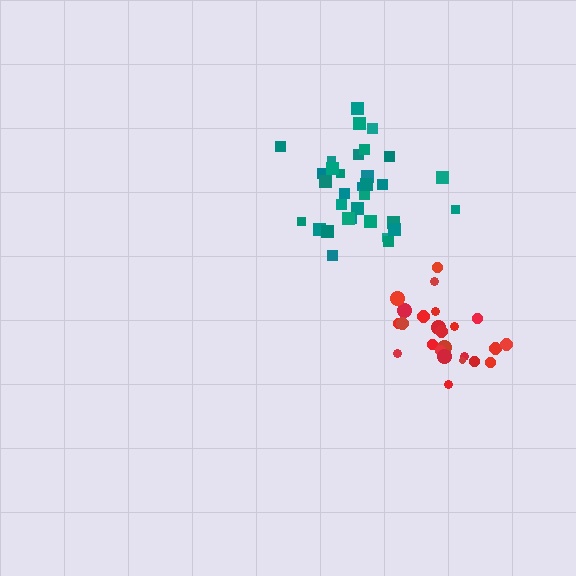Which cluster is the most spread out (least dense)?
Teal.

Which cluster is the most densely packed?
Red.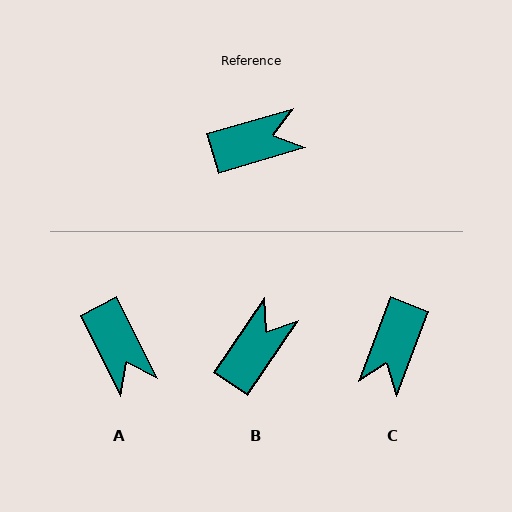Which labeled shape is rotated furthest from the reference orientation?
C, about 127 degrees away.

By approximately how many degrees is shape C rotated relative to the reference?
Approximately 127 degrees clockwise.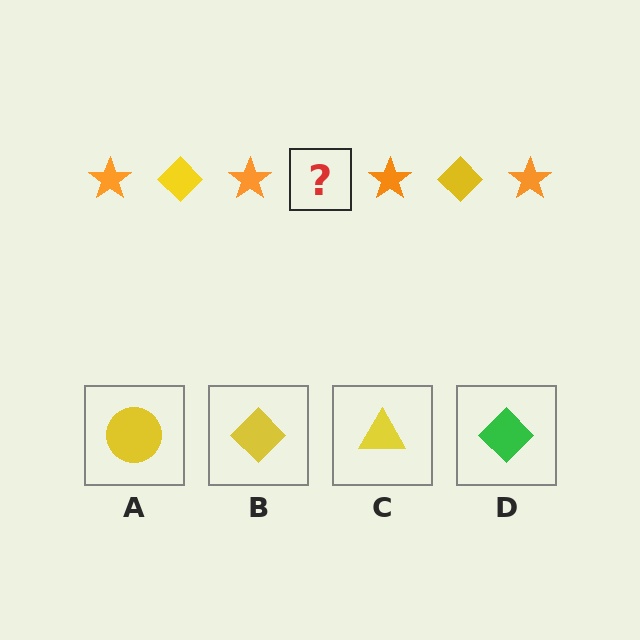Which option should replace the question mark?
Option B.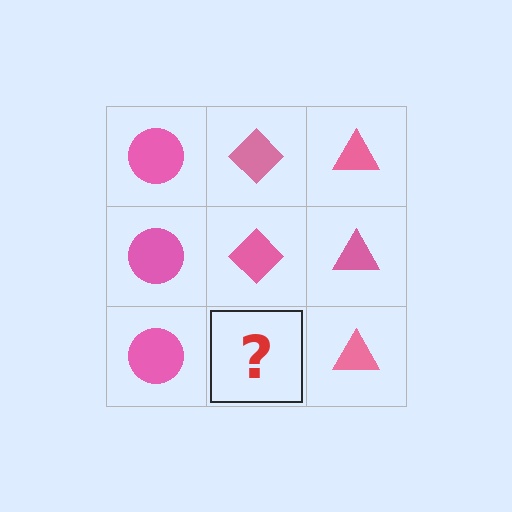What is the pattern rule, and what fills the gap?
The rule is that each column has a consistent shape. The gap should be filled with a pink diamond.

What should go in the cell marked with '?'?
The missing cell should contain a pink diamond.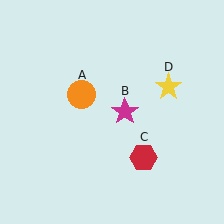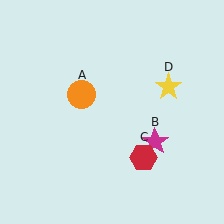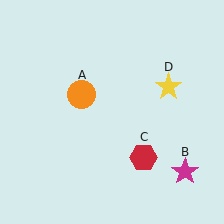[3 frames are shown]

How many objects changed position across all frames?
1 object changed position: magenta star (object B).